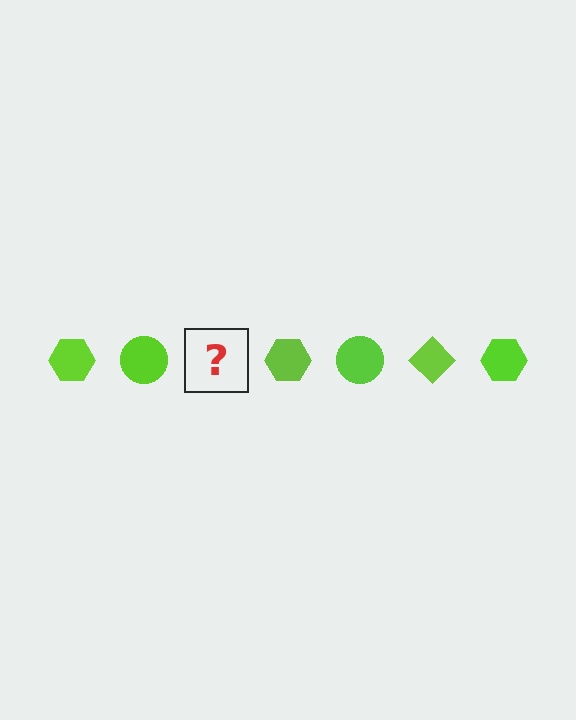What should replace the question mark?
The question mark should be replaced with a lime diamond.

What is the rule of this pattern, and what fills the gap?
The rule is that the pattern cycles through hexagon, circle, diamond shapes in lime. The gap should be filled with a lime diamond.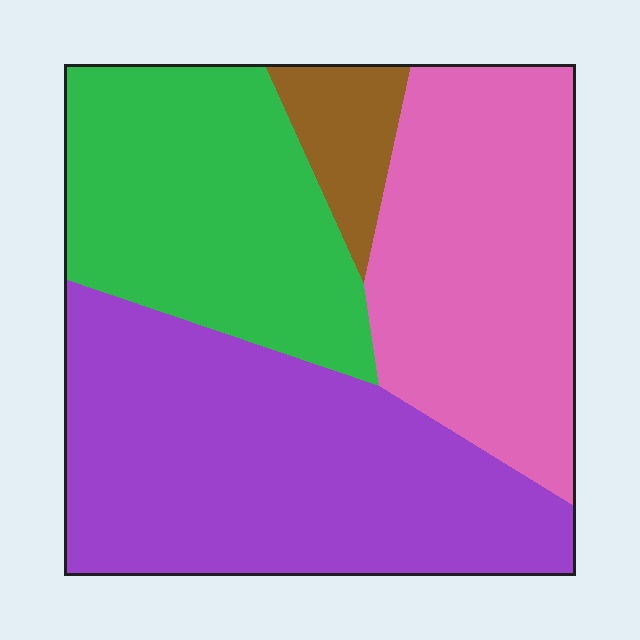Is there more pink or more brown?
Pink.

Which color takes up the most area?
Purple, at roughly 40%.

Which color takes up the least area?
Brown, at roughly 5%.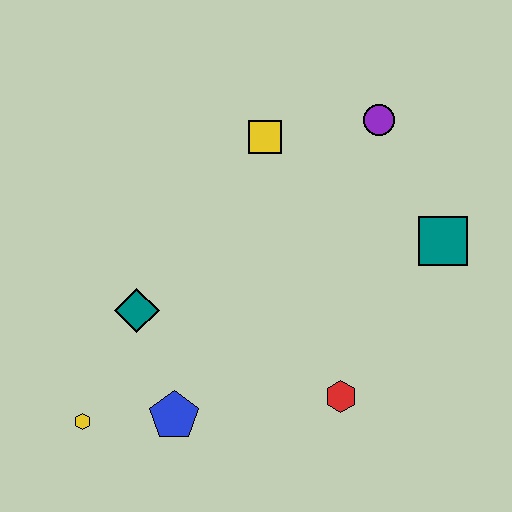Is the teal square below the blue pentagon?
No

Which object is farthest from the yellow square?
The yellow hexagon is farthest from the yellow square.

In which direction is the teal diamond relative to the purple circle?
The teal diamond is to the left of the purple circle.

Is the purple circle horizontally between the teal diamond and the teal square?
Yes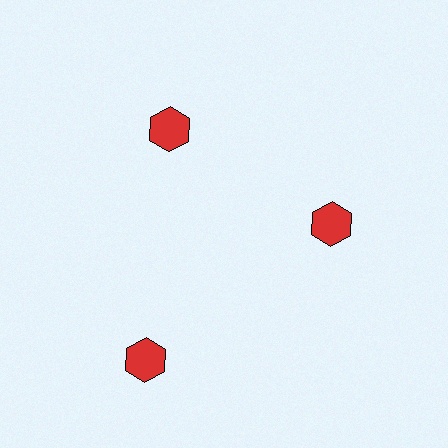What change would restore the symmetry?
The symmetry would be restored by moving it inward, back onto the ring so that all 3 hexagons sit at equal angles and equal distance from the center.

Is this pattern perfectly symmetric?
No. The 3 red hexagons are arranged in a ring, but one element near the 7 o'clock position is pushed outward from the center, breaking the 3-fold rotational symmetry.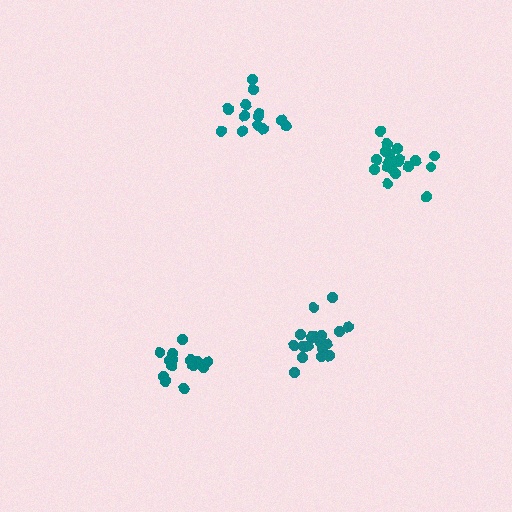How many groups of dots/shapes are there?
There are 4 groups.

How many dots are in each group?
Group 1: 14 dots, Group 2: 19 dots, Group 3: 15 dots, Group 4: 19 dots (67 total).